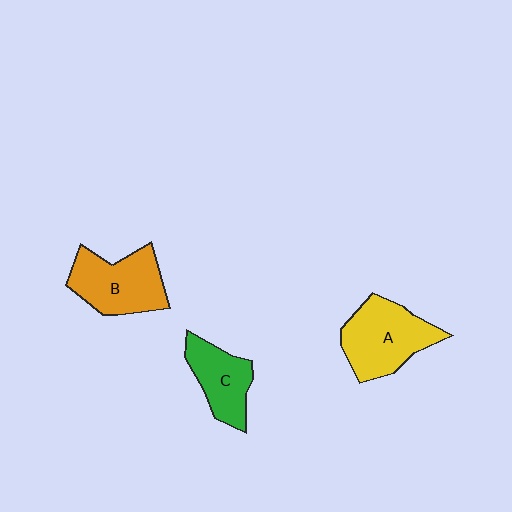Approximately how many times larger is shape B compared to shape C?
Approximately 1.3 times.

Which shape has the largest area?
Shape A (yellow).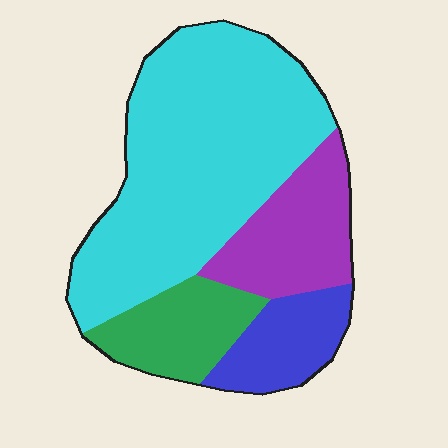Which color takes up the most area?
Cyan, at roughly 55%.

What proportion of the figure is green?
Green covers 14% of the figure.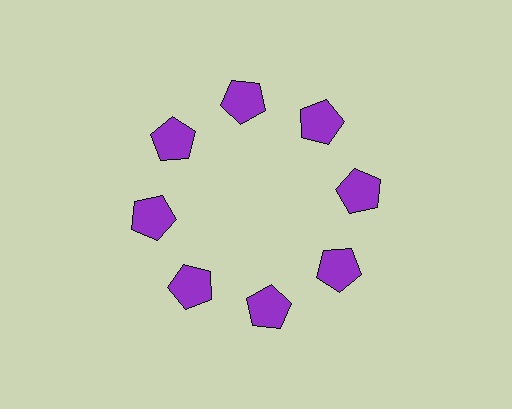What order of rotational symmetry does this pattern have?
This pattern has 8-fold rotational symmetry.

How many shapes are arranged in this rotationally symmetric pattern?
There are 8 shapes, arranged in 8 groups of 1.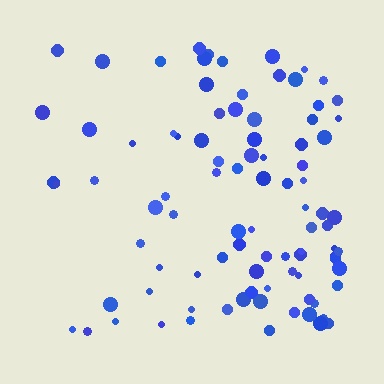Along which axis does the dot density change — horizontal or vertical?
Horizontal.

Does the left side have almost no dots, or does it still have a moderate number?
Still a moderate number, just noticeably fewer than the right.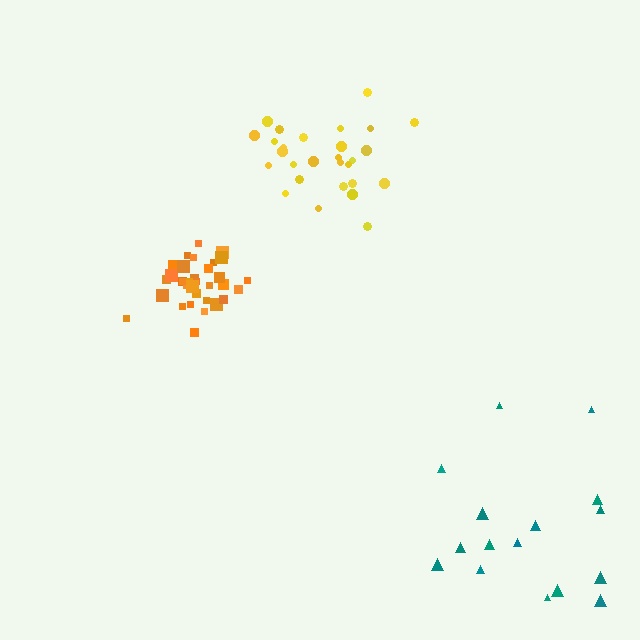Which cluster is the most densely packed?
Orange.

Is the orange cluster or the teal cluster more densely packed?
Orange.